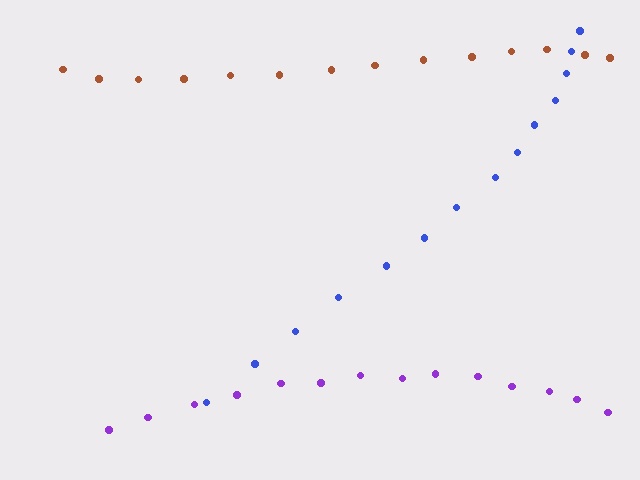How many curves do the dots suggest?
There are 3 distinct paths.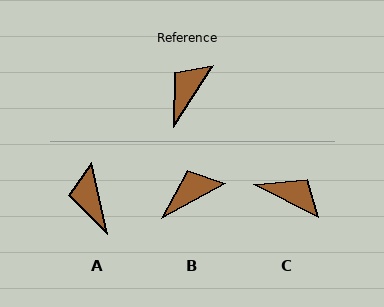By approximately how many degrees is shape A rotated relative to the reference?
Approximately 46 degrees counter-clockwise.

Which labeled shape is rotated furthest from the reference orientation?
C, about 84 degrees away.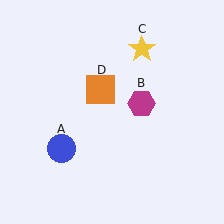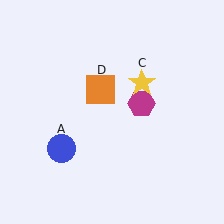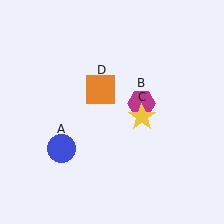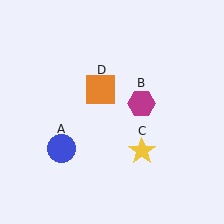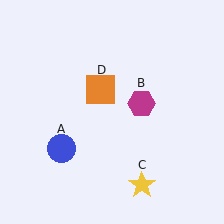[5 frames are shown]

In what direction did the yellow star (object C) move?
The yellow star (object C) moved down.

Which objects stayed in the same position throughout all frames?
Blue circle (object A) and magenta hexagon (object B) and orange square (object D) remained stationary.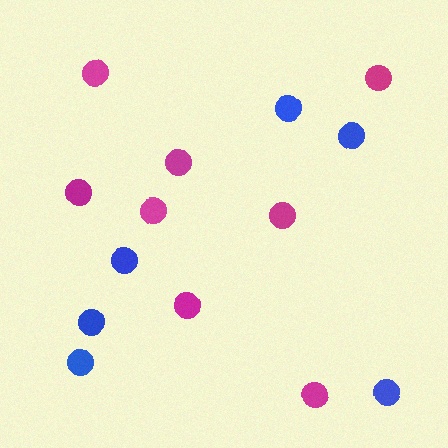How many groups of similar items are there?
There are 2 groups: one group of magenta circles (8) and one group of blue circles (6).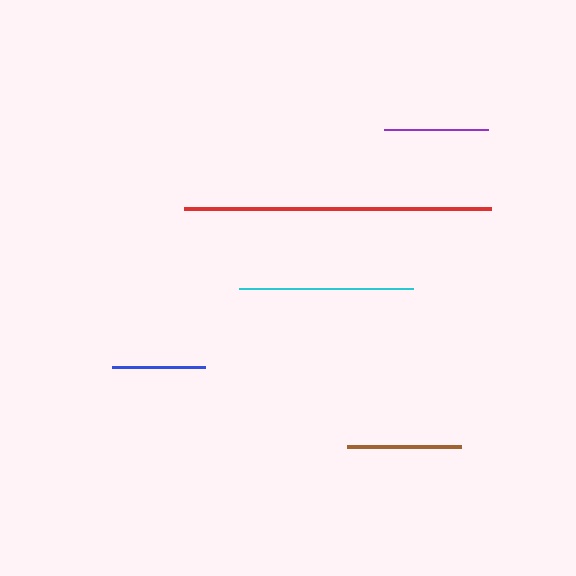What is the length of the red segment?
The red segment is approximately 307 pixels long.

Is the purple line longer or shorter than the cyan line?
The cyan line is longer than the purple line.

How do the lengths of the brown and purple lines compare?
The brown and purple lines are approximately the same length.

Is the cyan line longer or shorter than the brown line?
The cyan line is longer than the brown line.